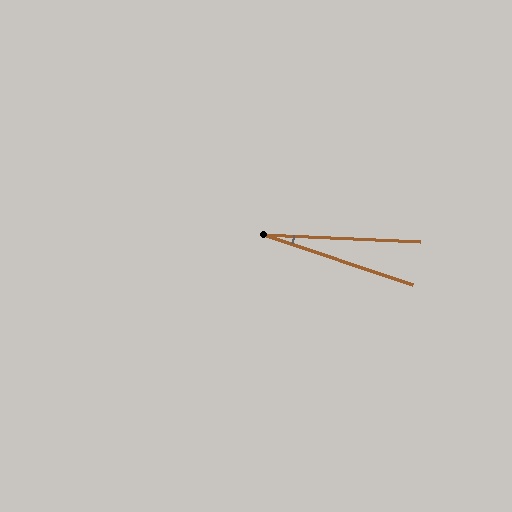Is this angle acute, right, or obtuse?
It is acute.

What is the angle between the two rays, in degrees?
Approximately 16 degrees.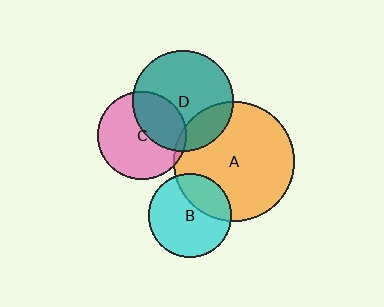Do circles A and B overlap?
Yes.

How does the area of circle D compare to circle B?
Approximately 1.5 times.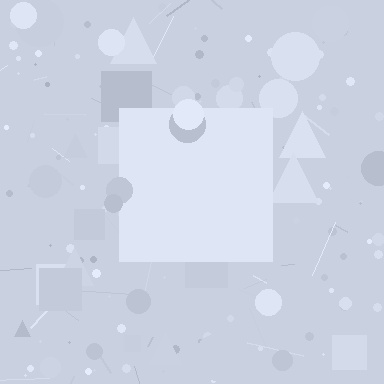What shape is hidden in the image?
A square is hidden in the image.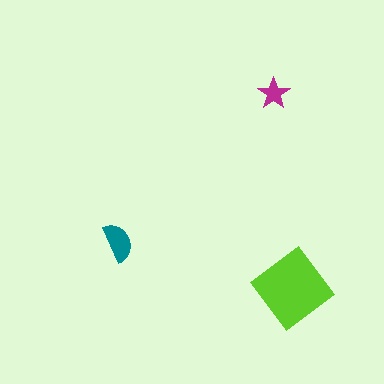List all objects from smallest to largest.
The magenta star, the teal semicircle, the lime diamond.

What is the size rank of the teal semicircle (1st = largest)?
2nd.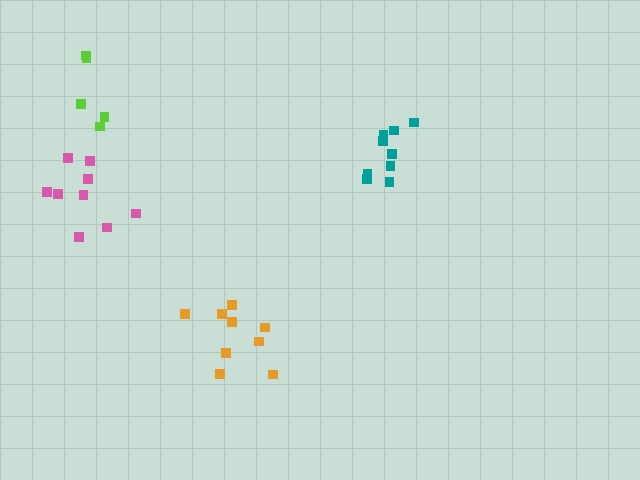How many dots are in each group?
Group 1: 9 dots, Group 2: 9 dots, Group 3: 5 dots, Group 4: 9 dots (32 total).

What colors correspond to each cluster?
The clusters are colored: pink, orange, lime, teal.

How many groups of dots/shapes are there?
There are 4 groups.